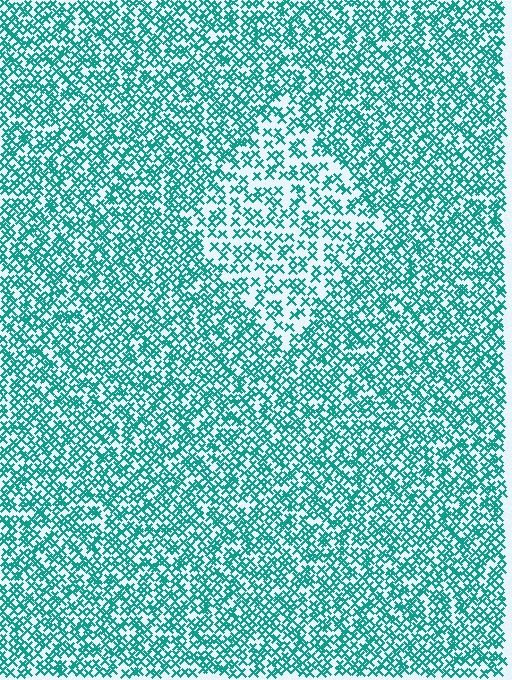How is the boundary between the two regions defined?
The boundary is defined by a change in element density (approximately 1.8x ratio). All elements are the same color, size, and shape.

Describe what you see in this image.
The image contains small teal elements arranged at two different densities. A diamond-shaped region is visible where the elements are less densely packed than the surrounding area.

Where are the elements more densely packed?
The elements are more densely packed outside the diamond boundary.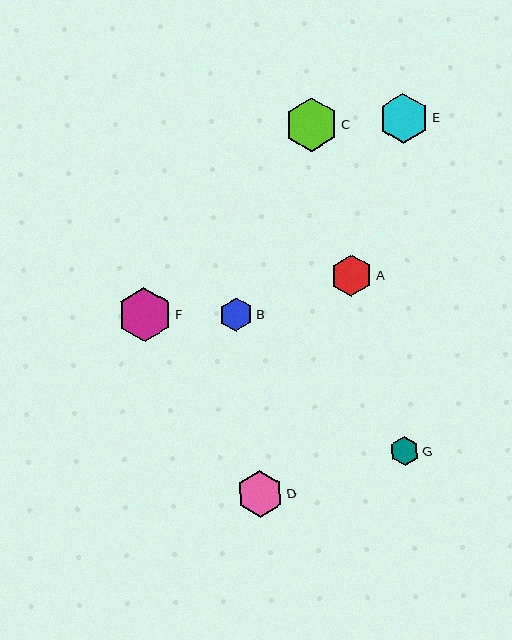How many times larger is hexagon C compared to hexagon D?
Hexagon C is approximately 1.2 times the size of hexagon D.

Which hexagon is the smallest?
Hexagon G is the smallest with a size of approximately 29 pixels.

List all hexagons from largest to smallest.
From largest to smallest: F, C, E, D, A, B, G.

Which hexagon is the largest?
Hexagon F is the largest with a size of approximately 54 pixels.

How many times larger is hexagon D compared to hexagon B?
Hexagon D is approximately 1.4 times the size of hexagon B.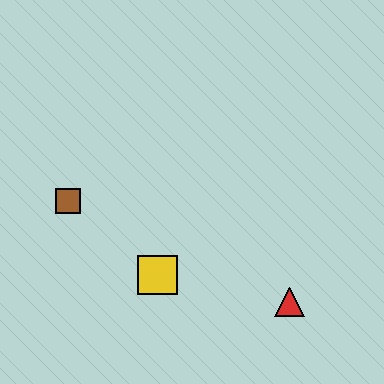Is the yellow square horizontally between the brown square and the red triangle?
Yes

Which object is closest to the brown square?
The yellow square is closest to the brown square.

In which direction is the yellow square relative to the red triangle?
The yellow square is to the left of the red triangle.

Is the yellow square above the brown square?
No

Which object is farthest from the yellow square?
The red triangle is farthest from the yellow square.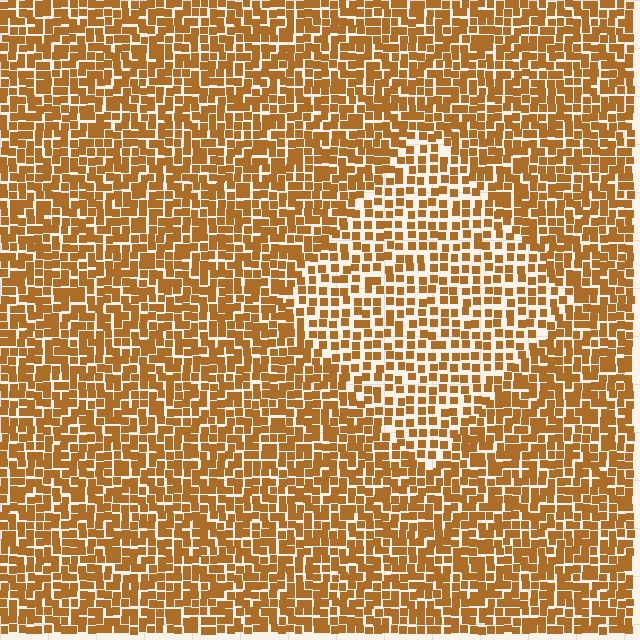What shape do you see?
I see a diamond.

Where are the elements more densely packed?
The elements are more densely packed outside the diamond boundary.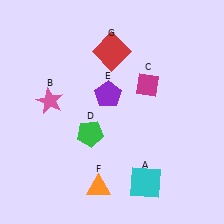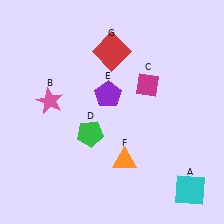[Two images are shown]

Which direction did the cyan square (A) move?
The cyan square (A) moved right.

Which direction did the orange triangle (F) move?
The orange triangle (F) moved up.